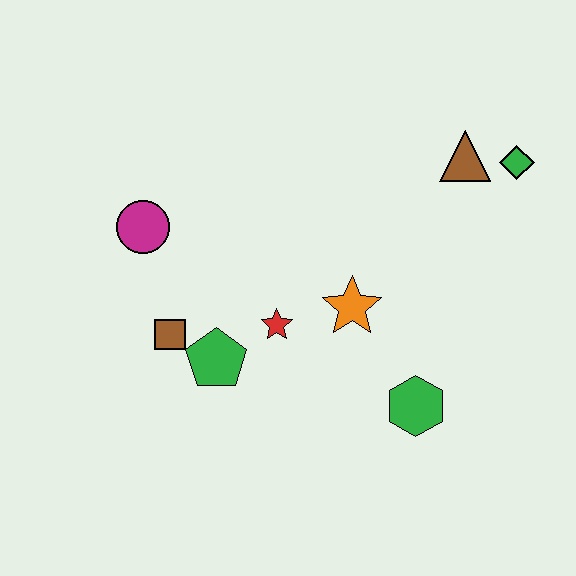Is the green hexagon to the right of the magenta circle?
Yes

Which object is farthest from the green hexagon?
The magenta circle is farthest from the green hexagon.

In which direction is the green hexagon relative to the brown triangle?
The green hexagon is below the brown triangle.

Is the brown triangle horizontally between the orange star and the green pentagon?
No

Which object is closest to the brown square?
The green pentagon is closest to the brown square.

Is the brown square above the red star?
No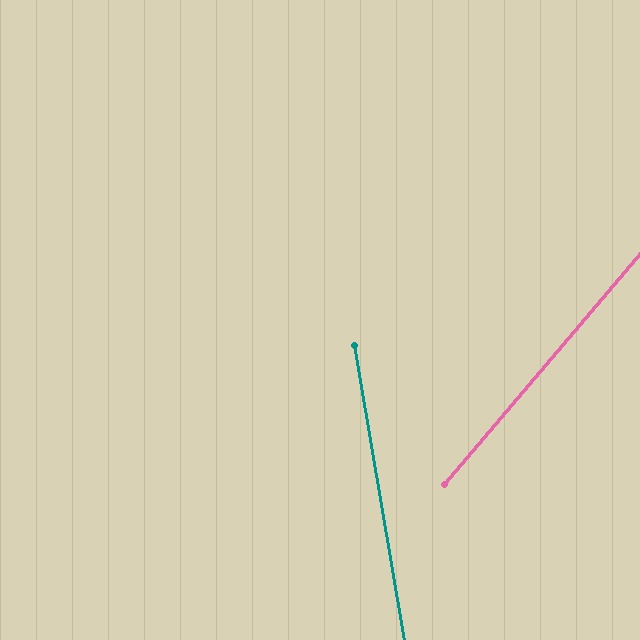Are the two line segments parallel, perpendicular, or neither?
Neither parallel nor perpendicular — they differ by about 50°.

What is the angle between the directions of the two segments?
Approximately 50 degrees.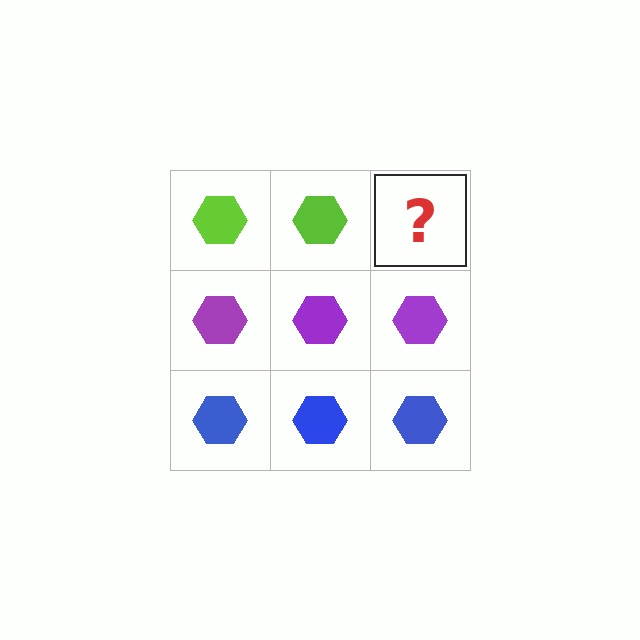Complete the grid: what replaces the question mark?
The question mark should be replaced with a lime hexagon.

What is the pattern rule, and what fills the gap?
The rule is that each row has a consistent color. The gap should be filled with a lime hexagon.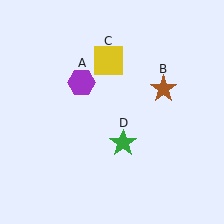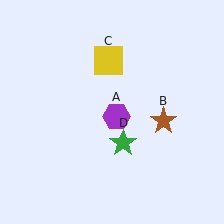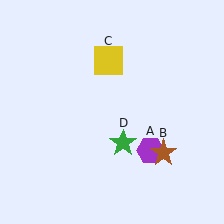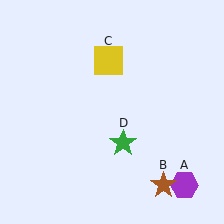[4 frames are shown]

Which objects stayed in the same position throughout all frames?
Yellow square (object C) and green star (object D) remained stationary.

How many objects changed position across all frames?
2 objects changed position: purple hexagon (object A), brown star (object B).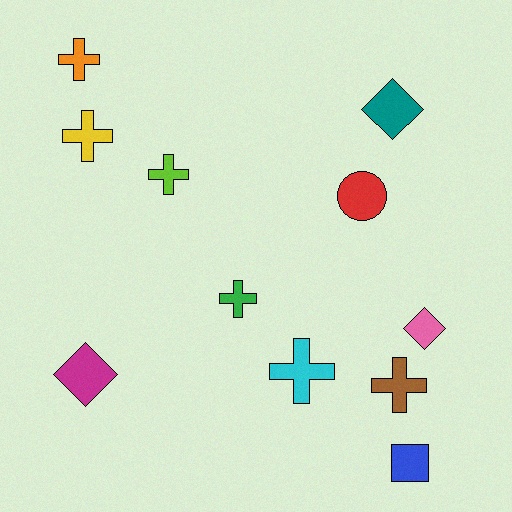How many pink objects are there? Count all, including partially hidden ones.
There is 1 pink object.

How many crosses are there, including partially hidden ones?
There are 6 crosses.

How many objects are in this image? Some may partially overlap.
There are 11 objects.